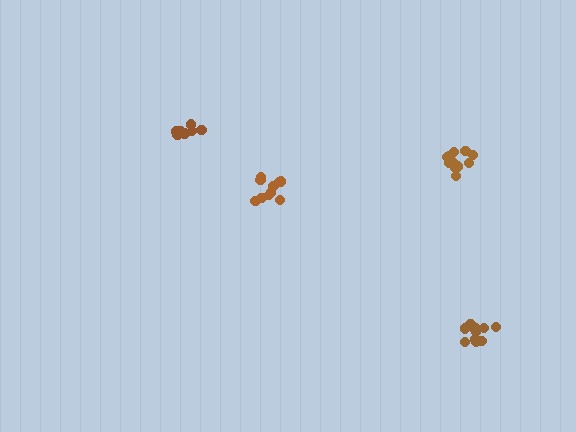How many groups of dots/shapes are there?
There are 4 groups.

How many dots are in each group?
Group 1: 10 dots, Group 2: 11 dots, Group 3: 11 dots, Group 4: 8 dots (40 total).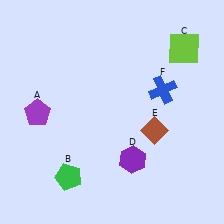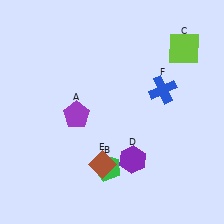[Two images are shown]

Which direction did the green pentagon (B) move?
The green pentagon (B) moved right.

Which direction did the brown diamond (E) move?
The brown diamond (E) moved left.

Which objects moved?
The objects that moved are: the purple pentagon (A), the green pentagon (B), the brown diamond (E).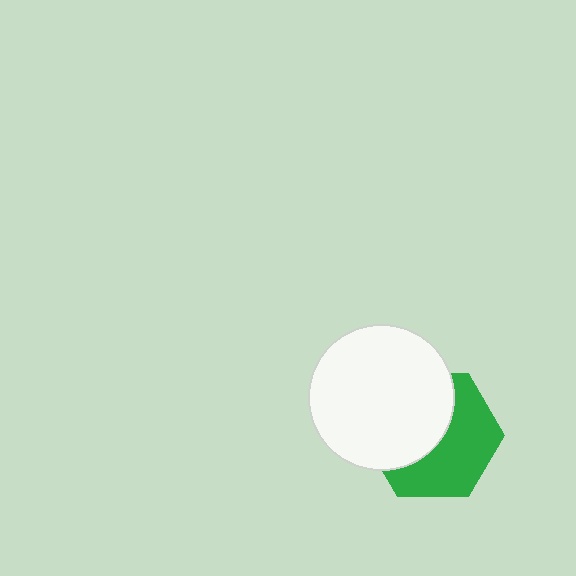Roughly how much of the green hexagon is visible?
About half of it is visible (roughly 52%).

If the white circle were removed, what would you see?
You would see the complete green hexagon.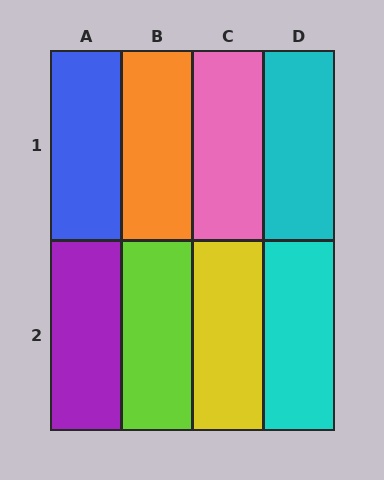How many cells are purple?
1 cell is purple.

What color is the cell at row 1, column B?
Orange.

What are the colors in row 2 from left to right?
Purple, lime, yellow, cyan.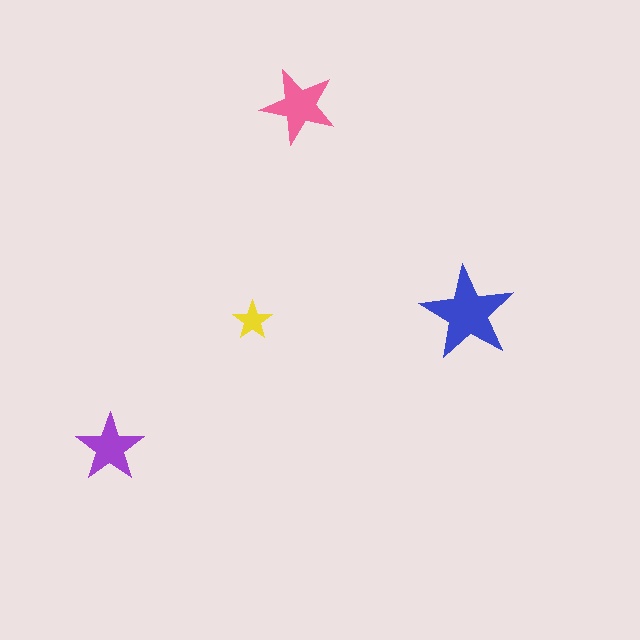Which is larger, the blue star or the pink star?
The blue one.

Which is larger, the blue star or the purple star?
The blue one.